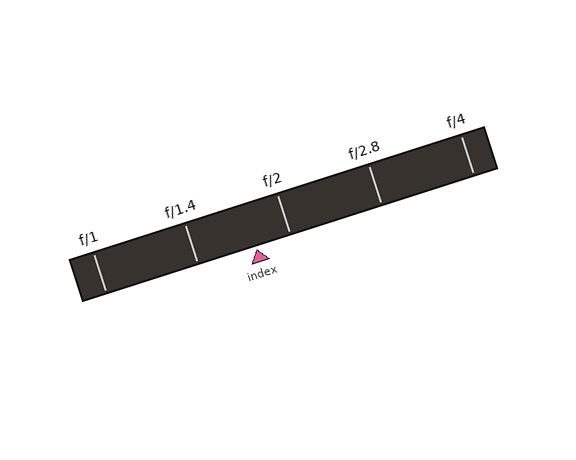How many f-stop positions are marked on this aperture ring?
There are 5 f-stop positions marked.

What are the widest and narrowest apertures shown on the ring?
The widest aperture shown is f/1 and the narrowest is f/4.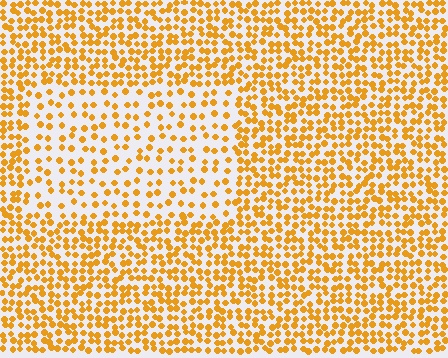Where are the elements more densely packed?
The elements are more densely packed outside the rectangle boundary.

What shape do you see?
I see a rectangle.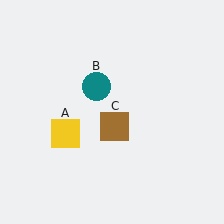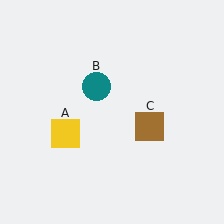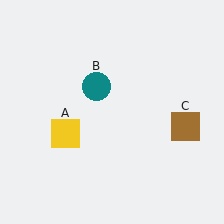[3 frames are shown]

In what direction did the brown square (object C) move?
The brown square (object C) moved right.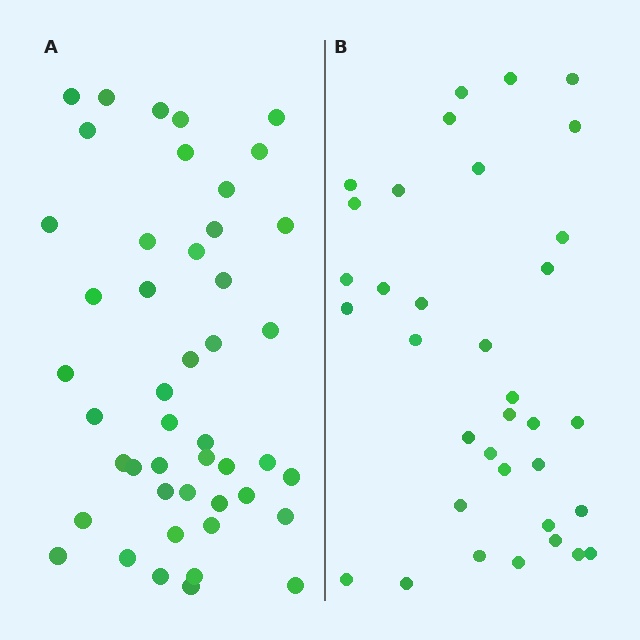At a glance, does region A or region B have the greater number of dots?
Region A (the left region) has more dots.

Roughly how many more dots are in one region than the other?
Region A has roughly 12 or so more dots than region B.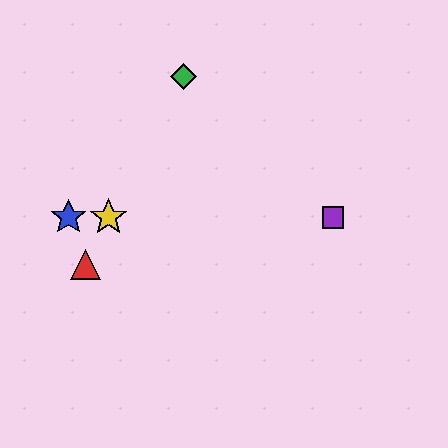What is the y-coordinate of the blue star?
The blue star is at y≈217.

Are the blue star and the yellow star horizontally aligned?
Yes, both are at y≈217.